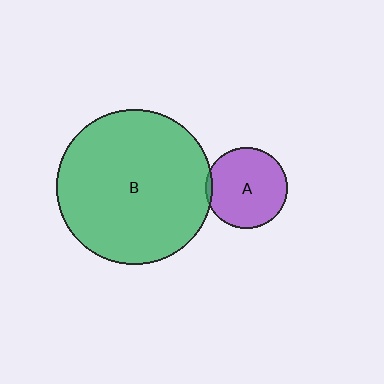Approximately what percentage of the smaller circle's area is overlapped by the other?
Approximately 5%.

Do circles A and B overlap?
Yes.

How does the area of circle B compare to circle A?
Approximately 3.7 times.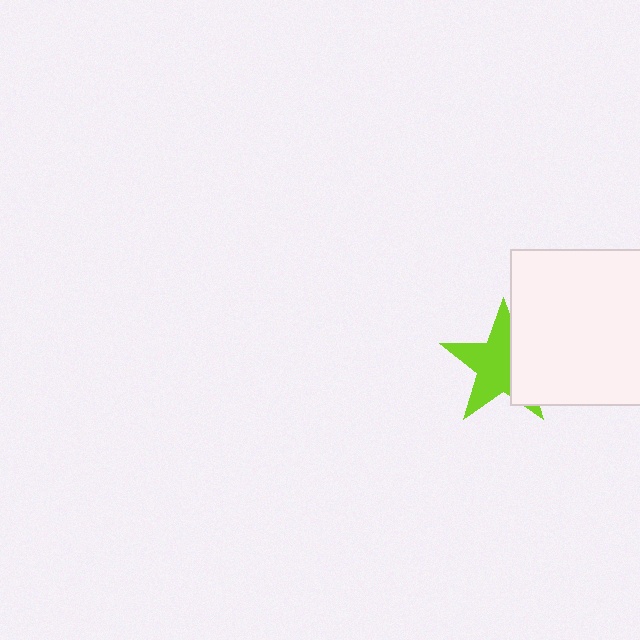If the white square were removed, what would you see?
You would see the complete lime star.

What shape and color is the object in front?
The object in front is a white square.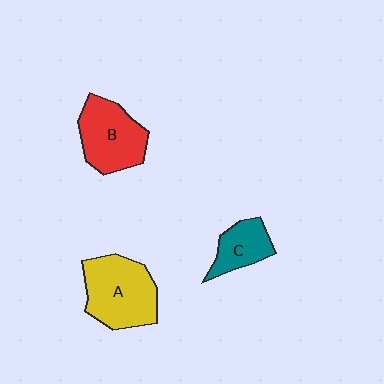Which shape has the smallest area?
Shape C (teal).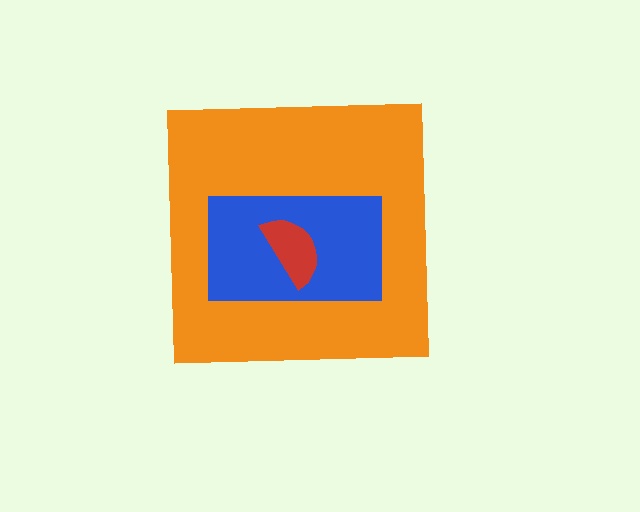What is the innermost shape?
The red semicircle.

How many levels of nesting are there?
3.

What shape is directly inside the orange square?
The blue rectangle.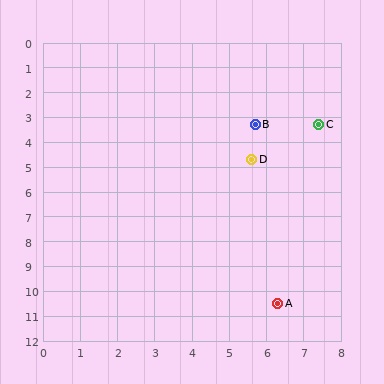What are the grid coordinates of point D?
Point D is at approximately (5.6, 4.7).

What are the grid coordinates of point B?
Point B is at approximately (5.7, 3.3).